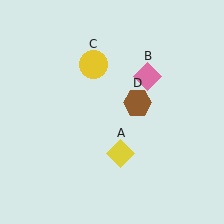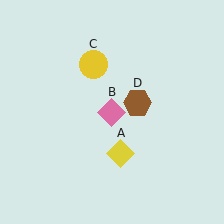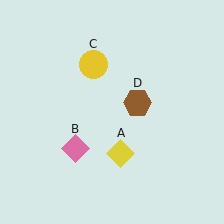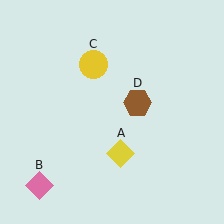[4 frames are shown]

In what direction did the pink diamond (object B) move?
The pink diamond (object B) moved down and to the left.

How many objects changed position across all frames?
1 object changed position: pink diamond (object B).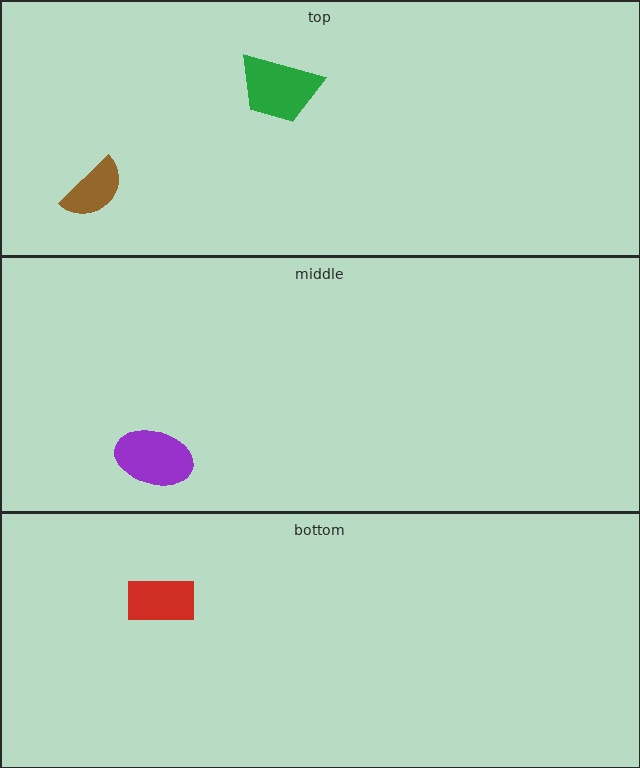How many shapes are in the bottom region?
1.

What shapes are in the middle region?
The purple ellipse.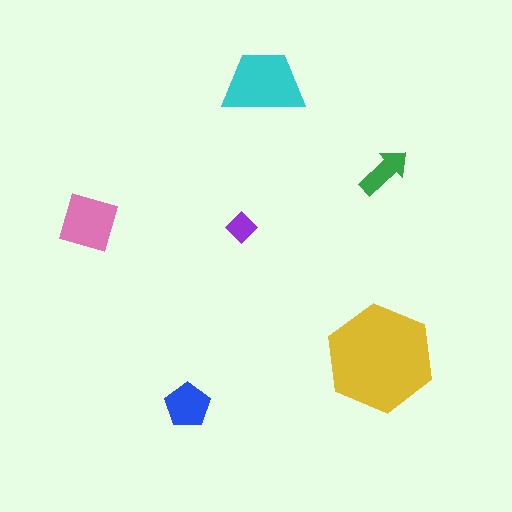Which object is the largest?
The yellow hexagon.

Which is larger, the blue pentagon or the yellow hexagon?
The yellow hexagon.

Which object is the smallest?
The purple diamond.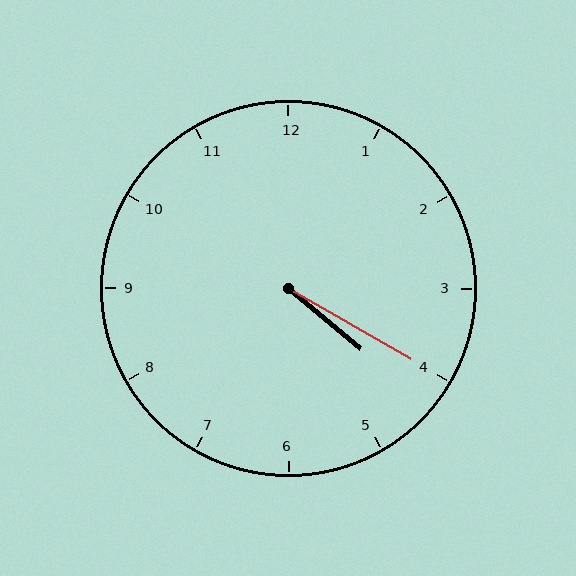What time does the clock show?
4:20.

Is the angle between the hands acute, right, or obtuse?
It is acute.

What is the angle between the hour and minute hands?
Approximately 10 degrees.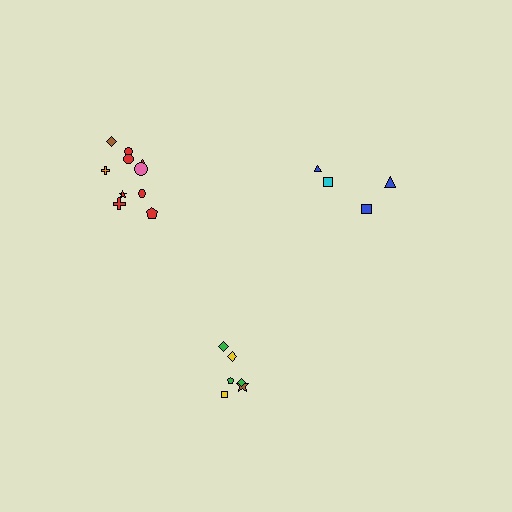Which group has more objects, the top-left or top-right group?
The top-left group.